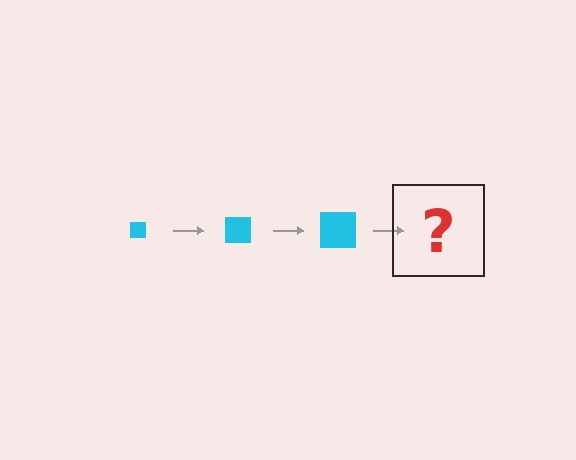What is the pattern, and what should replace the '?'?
The pattern is that the square gets progressively larger each step. The '?' should be a cyan square, larger than the previous one.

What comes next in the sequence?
The next element should be a cyan square, larger than the previous one.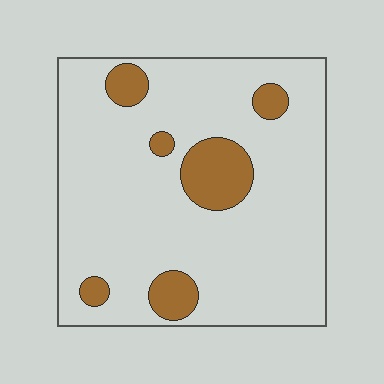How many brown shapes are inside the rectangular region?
6.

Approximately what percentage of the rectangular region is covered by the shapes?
Approximately 15%.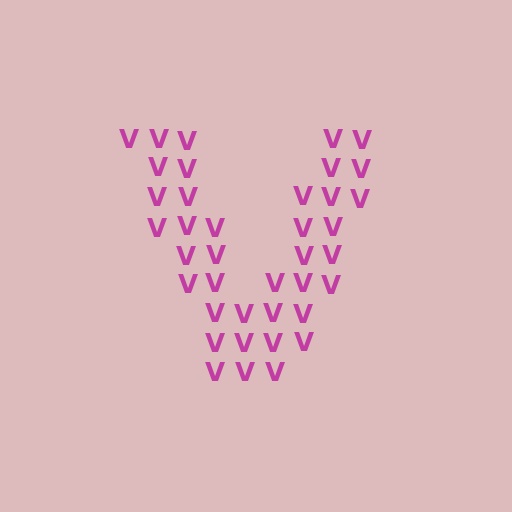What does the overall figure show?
The overall figure shows the letter V.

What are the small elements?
The small elements are letter V's.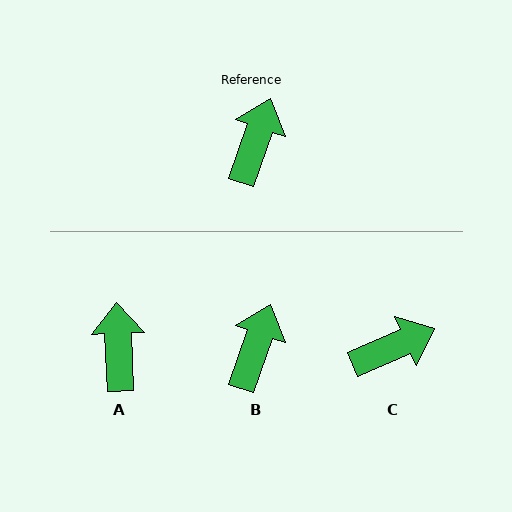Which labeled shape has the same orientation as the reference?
B.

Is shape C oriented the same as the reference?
No, it is off by about 47 degrees.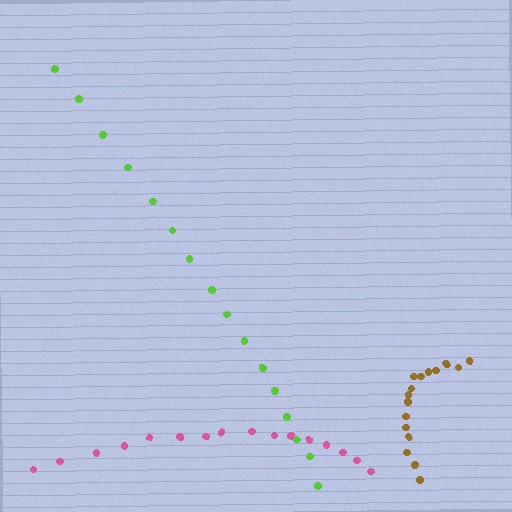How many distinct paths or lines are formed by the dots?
There are 3 distinct paths.